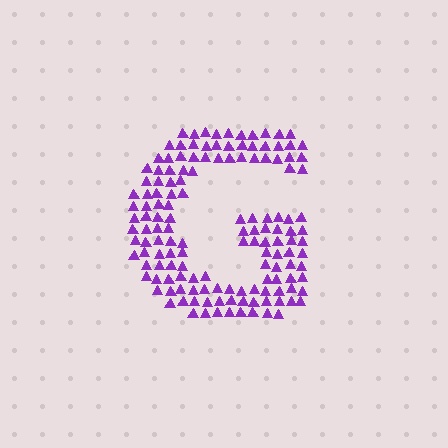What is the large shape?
The large shape is the letter G.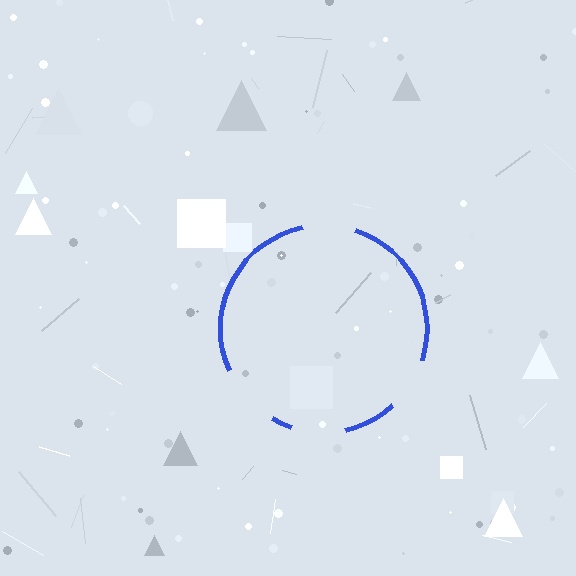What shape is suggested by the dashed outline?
The dashed outline suggests a circle.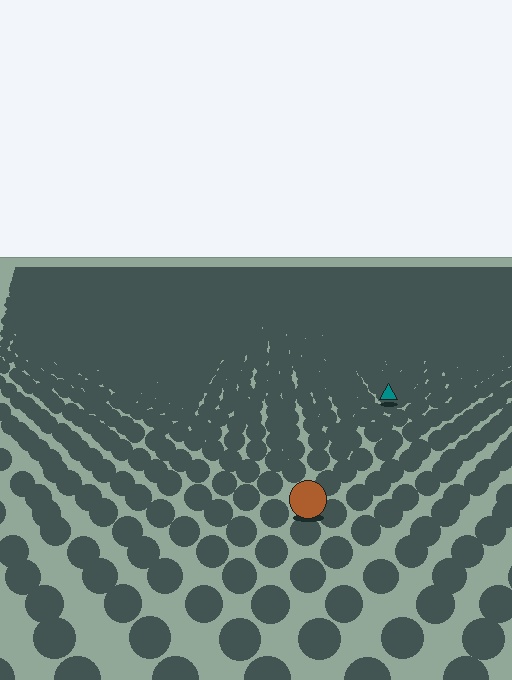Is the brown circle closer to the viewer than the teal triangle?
Yes. The brown circle is closer — you can tell from the texture gradient: the ground texture is coarser near it.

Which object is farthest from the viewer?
The teal triangle is farthest from the viewer. It appears smaller and the ground texture around it is denser.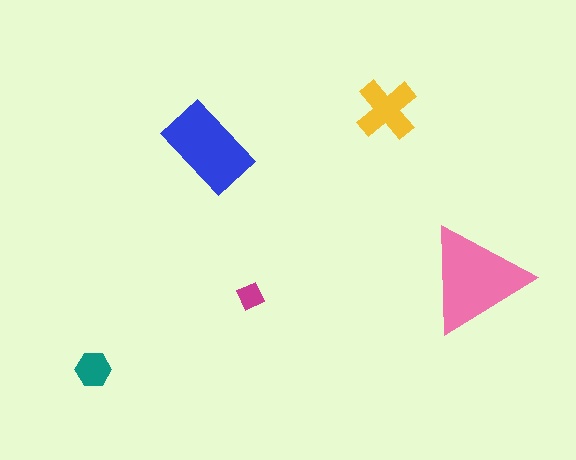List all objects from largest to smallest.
The pink triangle, the blue rectangle, the yellow cross, the teal hexagon, the magenta diamond.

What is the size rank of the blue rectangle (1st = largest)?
2nd.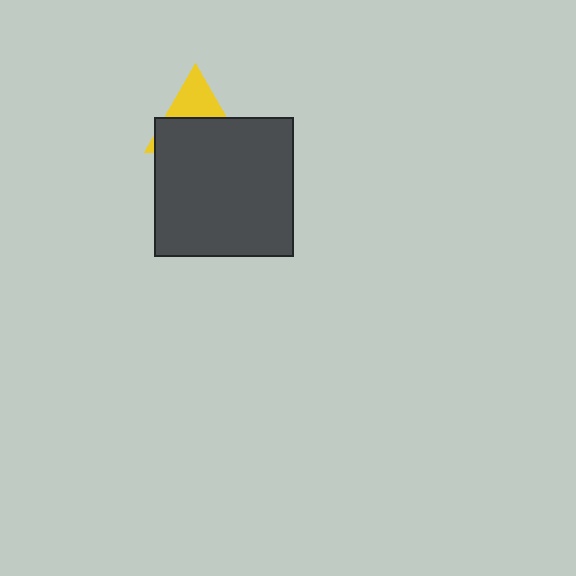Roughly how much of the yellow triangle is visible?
A small part of it is visible (roughly 38%).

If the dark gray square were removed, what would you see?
You would see the complete yellow triangle.